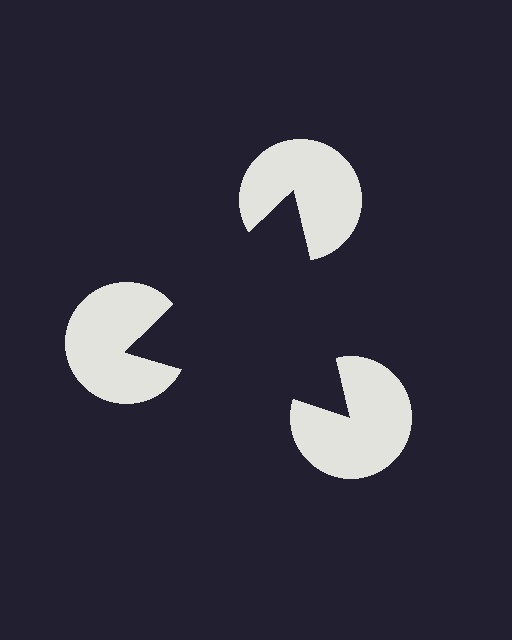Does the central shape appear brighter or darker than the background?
It typically appears slightly darker than the background, even though no actual brightness change is drawn.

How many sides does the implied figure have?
3 sides.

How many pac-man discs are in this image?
There are 3 — one at each vertex of the illusory triangle.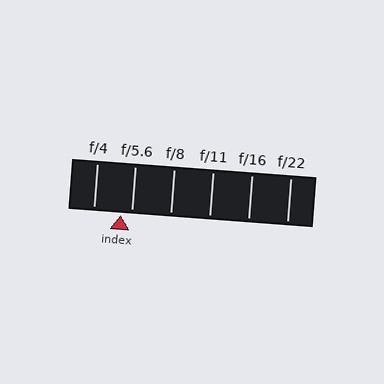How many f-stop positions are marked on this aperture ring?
There are 6 f-stop positions marked.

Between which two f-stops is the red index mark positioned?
The index mark is between f/4 and f/5.6.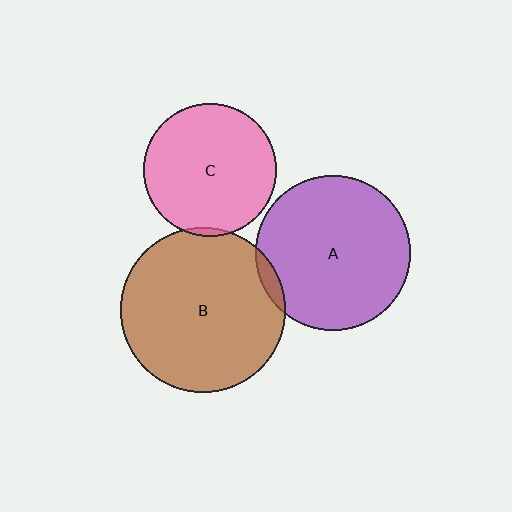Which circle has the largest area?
Circle B (brown).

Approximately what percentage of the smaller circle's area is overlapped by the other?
Approximately 5%.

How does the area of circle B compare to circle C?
Approximately 1.5 times.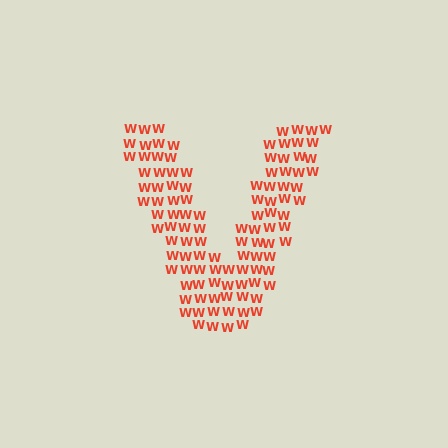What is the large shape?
The large shape is the letter V.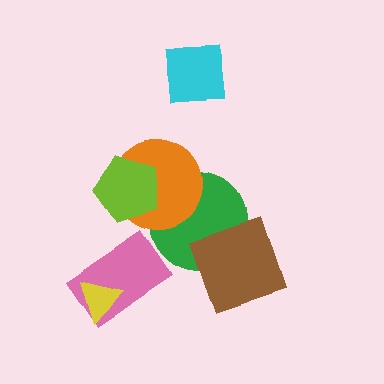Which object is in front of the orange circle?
The lime pentagon is in front of the orange circle.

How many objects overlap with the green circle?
2 objects overlap with the green circle.